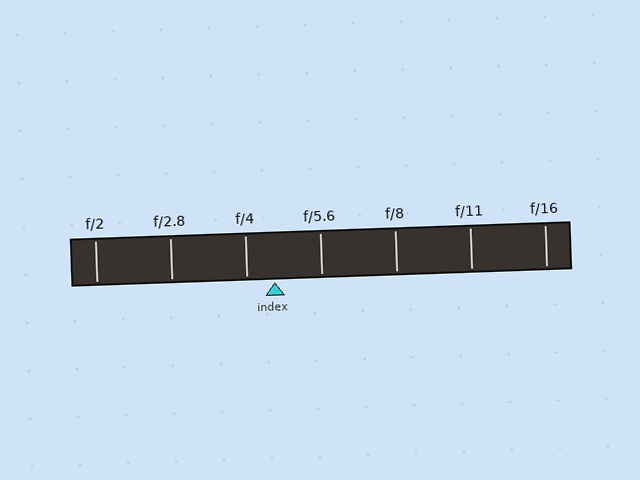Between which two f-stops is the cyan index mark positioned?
The index mark is between f/4 and f/5.6.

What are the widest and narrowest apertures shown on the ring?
The widest aperture shown is f/2 and the narrowest is f/16.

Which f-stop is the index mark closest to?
The index mark is closest to f/4.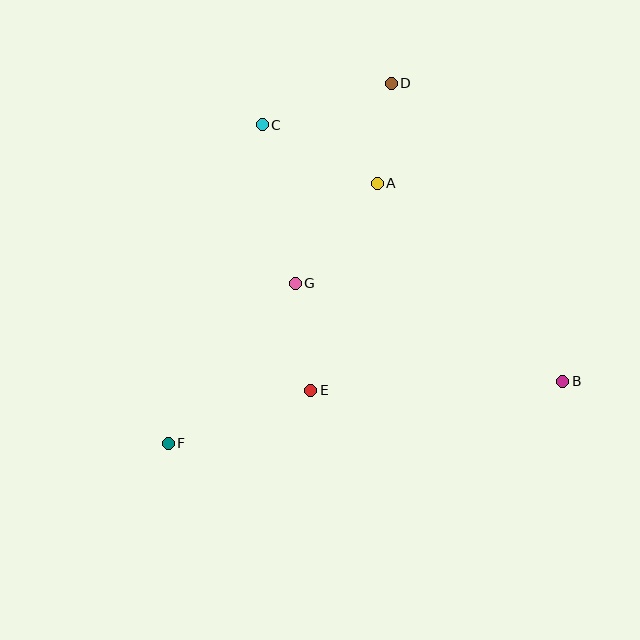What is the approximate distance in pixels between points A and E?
The distance between A and E is approximately 217 pixels.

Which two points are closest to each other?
Points A and D are closest to each other.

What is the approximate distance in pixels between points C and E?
The distance between C and E is approximately 270 pixels.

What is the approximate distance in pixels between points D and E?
The distance between D and E is approximately 317 pixels.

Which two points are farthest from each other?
Points D and F are farthest from each other.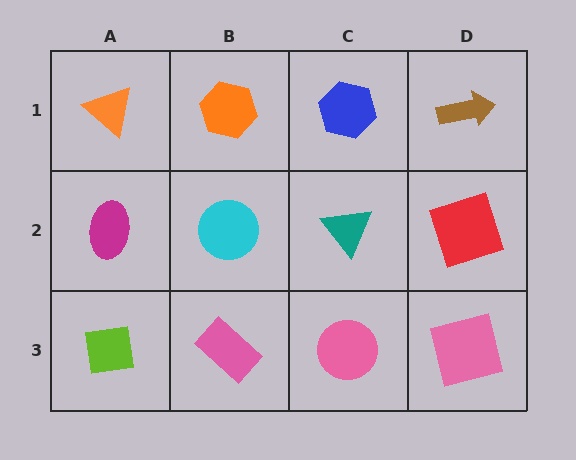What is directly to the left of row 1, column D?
A blue hexagon.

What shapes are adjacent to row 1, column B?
A cyan circle (row 2, column B), an orange triangle (row 1, column A), a blue hexagon (row 1, column C).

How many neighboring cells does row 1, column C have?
3.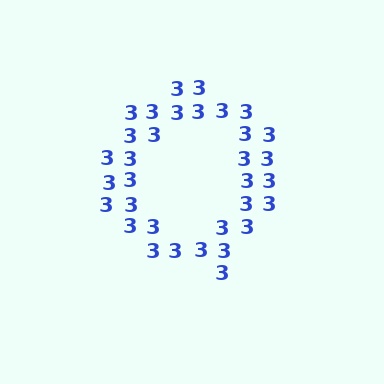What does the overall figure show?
The overall figure shows the letter Q.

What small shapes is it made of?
It is made of small digit 3's.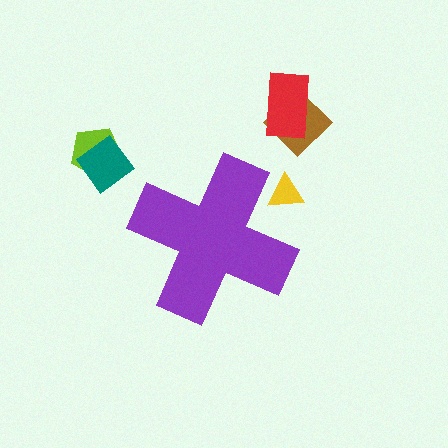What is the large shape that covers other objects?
A purple cross.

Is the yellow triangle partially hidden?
Yes, the yellow triangle is partially hidden behind the purple cross.